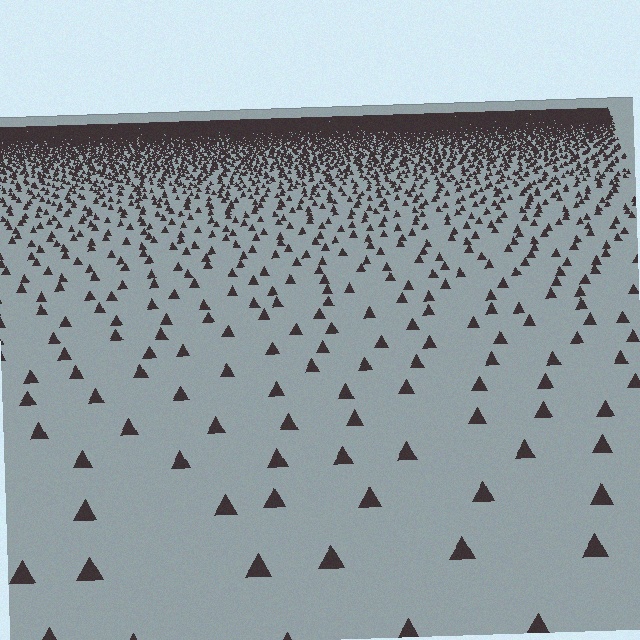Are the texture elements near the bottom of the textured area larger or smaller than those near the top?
Larger. Near the bottom, elements are closer to the viewer and appear at a bigger on-screen size.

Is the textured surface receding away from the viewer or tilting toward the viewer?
The surface is receding away from the viewer. Texture elements get smaller and denser toward the top.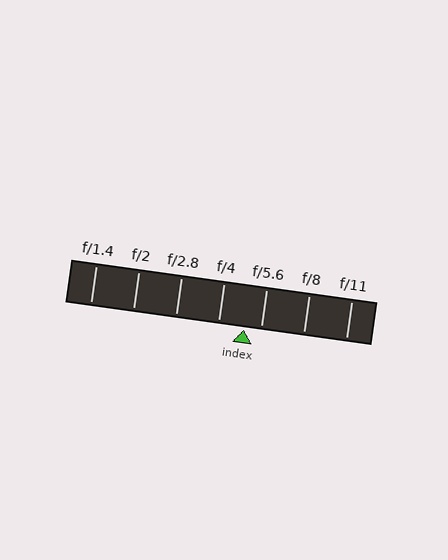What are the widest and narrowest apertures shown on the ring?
The widest aperture shown is f/1.4 and the narrowest is f/11.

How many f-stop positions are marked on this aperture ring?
There are 7 f-stop positions marked.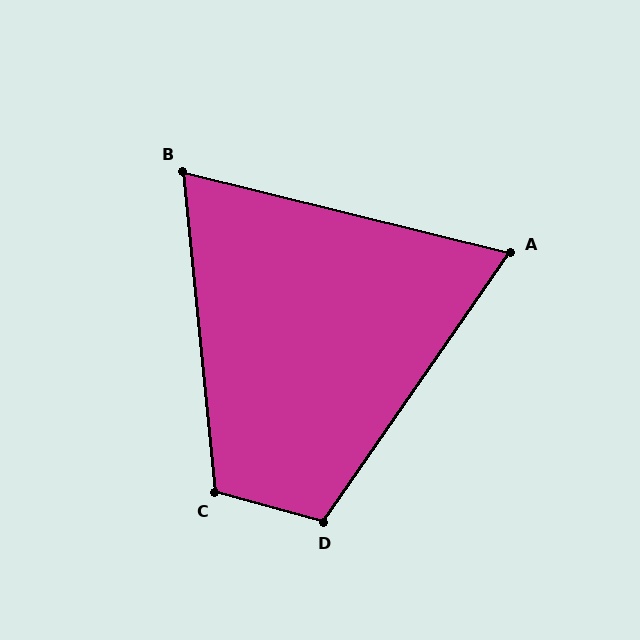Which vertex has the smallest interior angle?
A, at approximately 69 degrees.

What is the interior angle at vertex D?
Approximately 110 degrees (obtuse).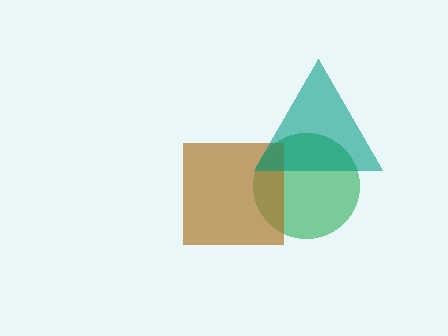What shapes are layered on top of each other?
The layered shapes are: a green circle, a brown square, a teal triangle.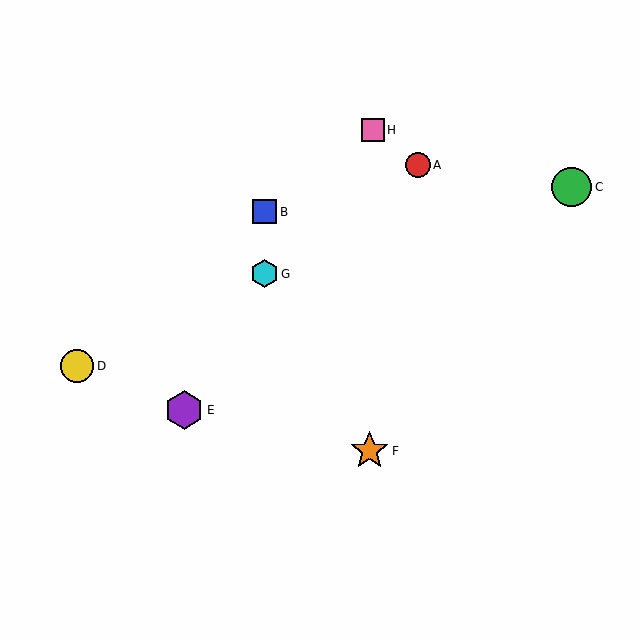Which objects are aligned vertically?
Objects B, G are aligned vertically.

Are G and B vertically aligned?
Yes, both are at x≈265.